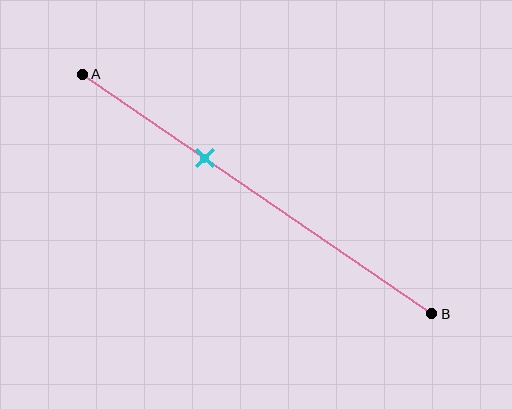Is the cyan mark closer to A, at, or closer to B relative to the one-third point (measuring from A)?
The cyan mark is approximately at the one-third point of segment AB.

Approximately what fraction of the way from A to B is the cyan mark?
The cyan mark is approximately 35% of the way from A to B.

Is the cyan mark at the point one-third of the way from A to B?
Yes, the mark is approximately at the one-third point.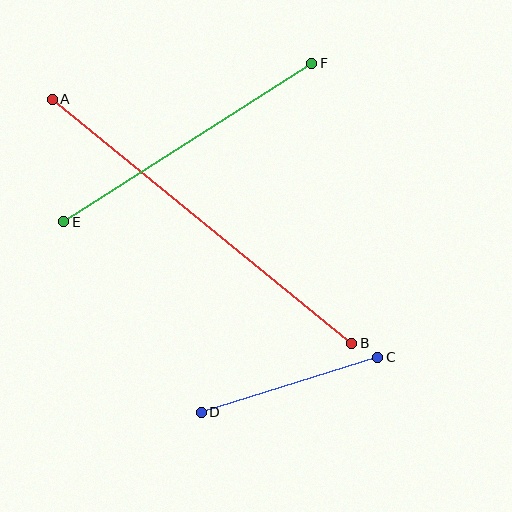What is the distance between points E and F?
The distance is approximately 294 pixels.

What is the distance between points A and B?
The distance is approximately 386 pixels.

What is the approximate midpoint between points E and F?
The midpoint is at approximately (188, 143) pixels.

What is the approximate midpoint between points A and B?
The midpoint is at approximately (202, 221) pixels.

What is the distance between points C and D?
The distance is approximately 185 pixels.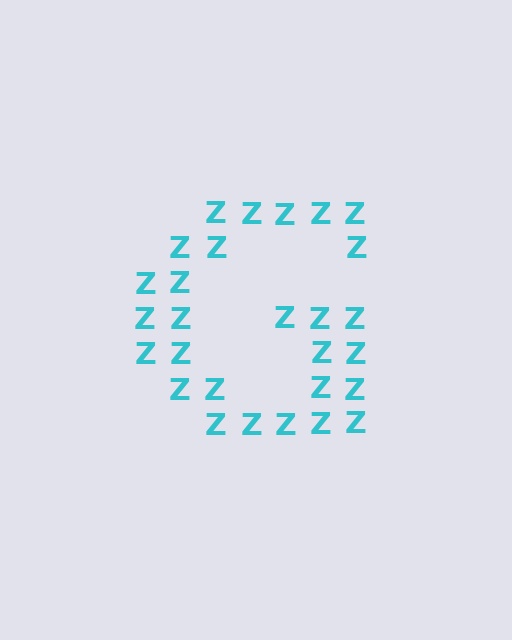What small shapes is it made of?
It is made of small letter Z's.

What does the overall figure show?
The overall figure shows the letter G.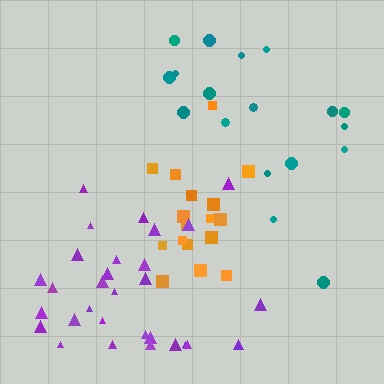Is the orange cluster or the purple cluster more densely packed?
Orange.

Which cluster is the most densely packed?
Orange.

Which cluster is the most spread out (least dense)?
Teal.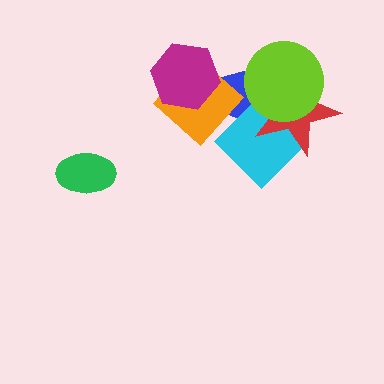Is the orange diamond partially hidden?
Yes, it is partially covered by another shape.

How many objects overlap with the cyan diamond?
4 objects overlap with the cyan diamond.